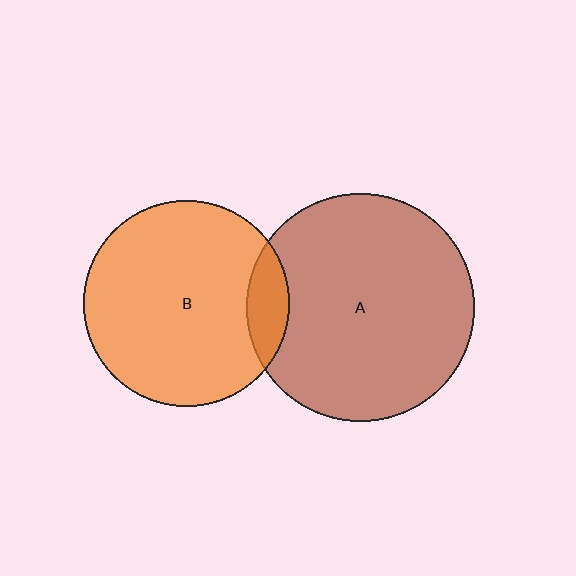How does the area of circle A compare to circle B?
Approximately 1.2 times.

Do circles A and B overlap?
Yes.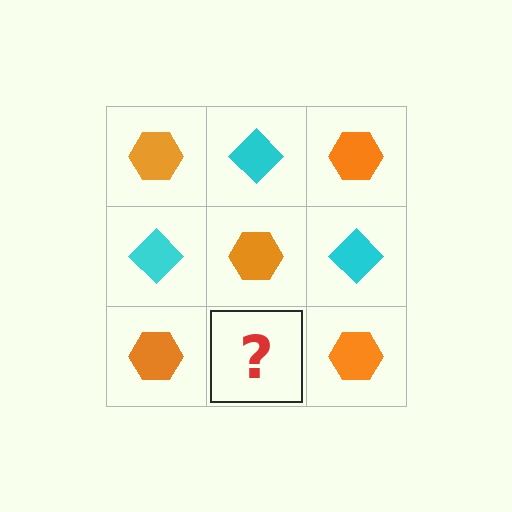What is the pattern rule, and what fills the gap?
The rule is that it alternates orange hexagon and cyan diamond in a checkerboard pattern. The gap should be filled with a cyan diamond.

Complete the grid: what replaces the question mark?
The question mark should be replaced with a cyan diamond.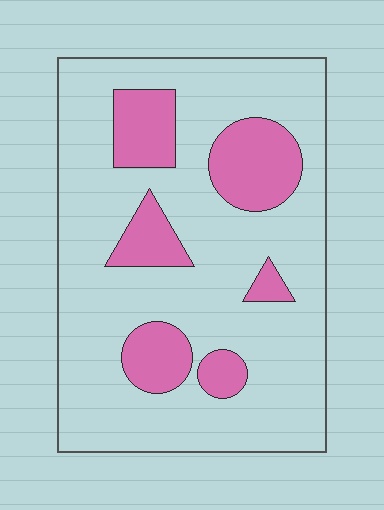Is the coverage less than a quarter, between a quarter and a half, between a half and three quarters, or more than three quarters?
Less than a quarter.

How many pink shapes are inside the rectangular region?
6.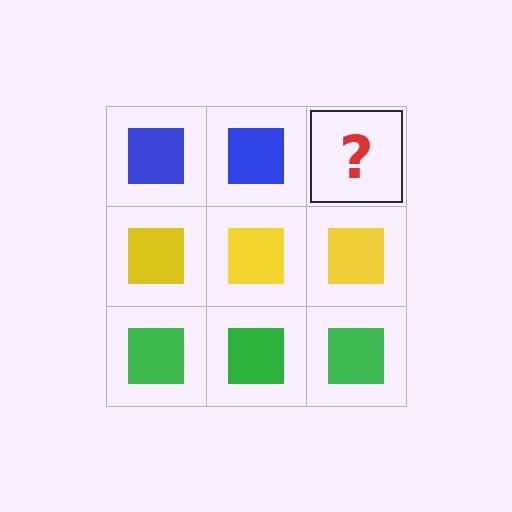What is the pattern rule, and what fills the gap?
The rule is that each row has a consistent color. The gap should be filled with a blue square.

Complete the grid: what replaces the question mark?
The question mark should be replaced with a blue square.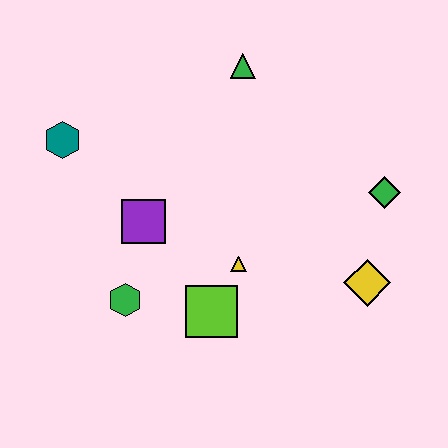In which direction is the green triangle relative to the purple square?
The green triangle is above the purple square.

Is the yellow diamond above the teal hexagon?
No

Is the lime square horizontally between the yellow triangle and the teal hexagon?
Yes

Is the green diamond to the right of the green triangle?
Yes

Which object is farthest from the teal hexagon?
The yellow diamond is farthest from the teal hexagon.